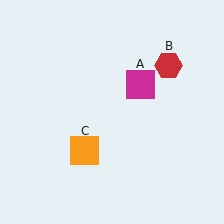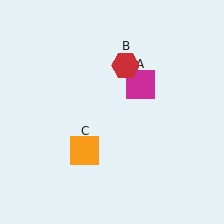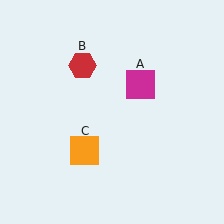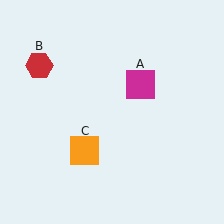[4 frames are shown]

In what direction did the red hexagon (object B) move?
The red hexagon (object B) moved left.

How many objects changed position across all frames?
1 object changed position: red hexagon (object B).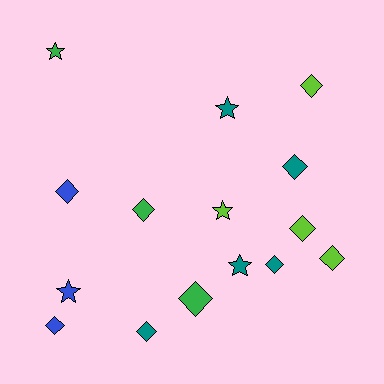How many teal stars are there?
There are 2 teal stars.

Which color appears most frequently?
Teal, with 5 objects.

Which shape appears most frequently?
Diamond, with 10 objects.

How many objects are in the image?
There are 15 objects.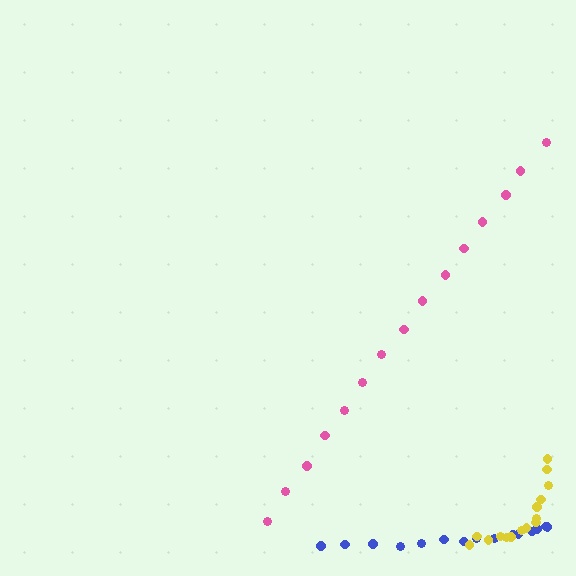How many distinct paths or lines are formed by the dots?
There are 3 distinct paths.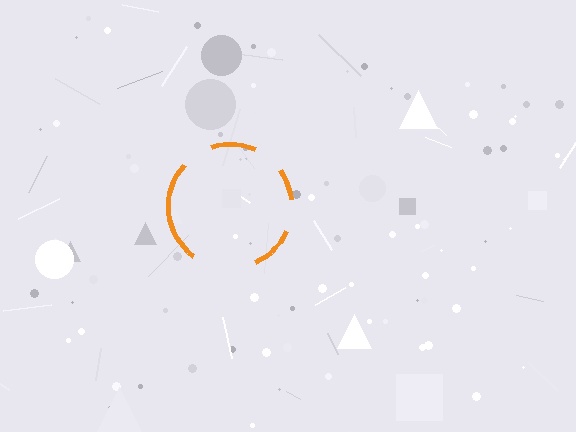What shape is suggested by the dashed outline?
The dashed outline suggests a circle.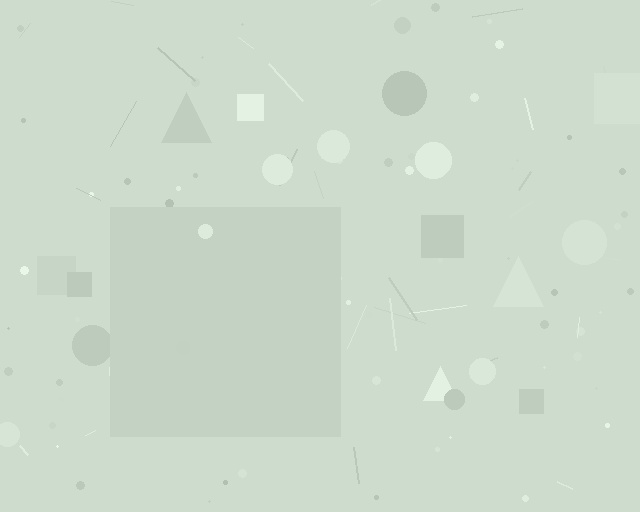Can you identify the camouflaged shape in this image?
The camouflaged shape is a square.